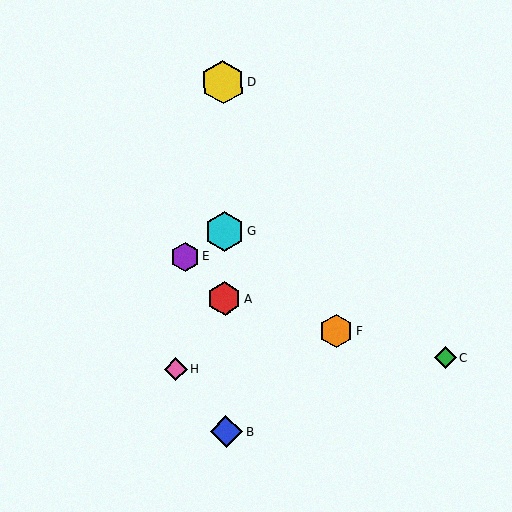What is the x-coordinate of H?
Object H is at x≈176.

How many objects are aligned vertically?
4 objects (A, B, D, G) are aligned vertically.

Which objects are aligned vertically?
Objects A, B, D, G are aligned vertically.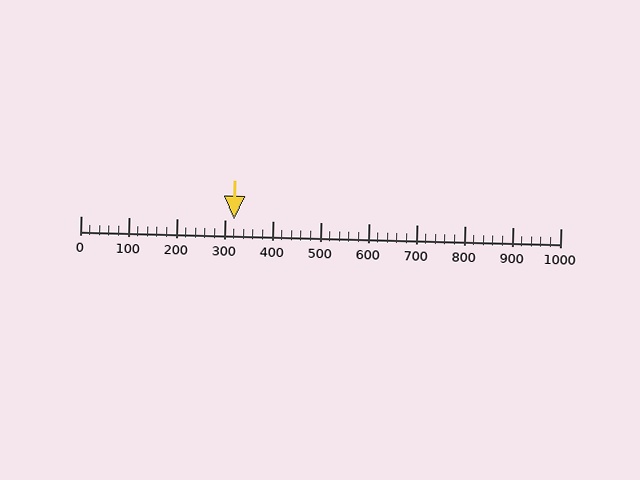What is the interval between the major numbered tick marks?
The major tick marks are spaced 100 units apart.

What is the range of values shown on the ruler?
The ruler shows values from 0 to 1000.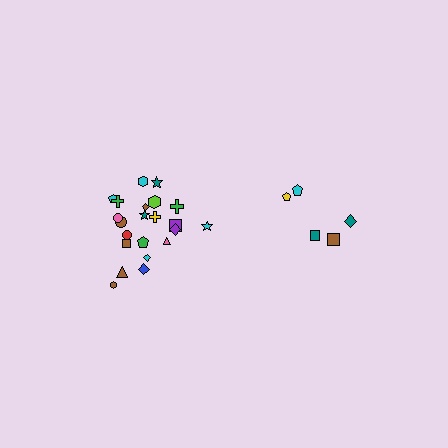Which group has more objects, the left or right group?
The left group.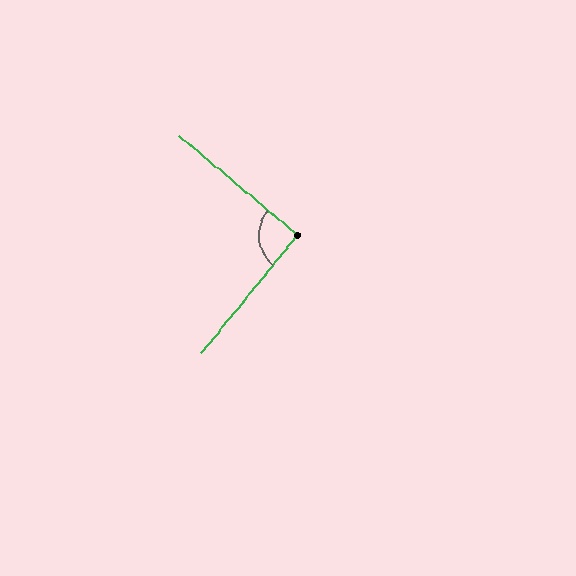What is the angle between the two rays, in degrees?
Approximately 91 degrees.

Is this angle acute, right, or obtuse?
It is approximately a right angle.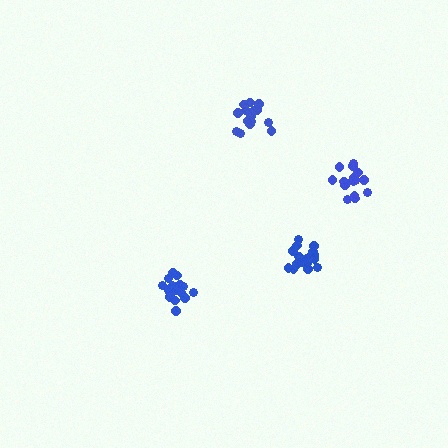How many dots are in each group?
Group 1: 17 dots, Group 2: 19 dots, Group 3: 20 dots, Group 4: 16 dots (72 total).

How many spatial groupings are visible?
There are 4 spatial groupings.